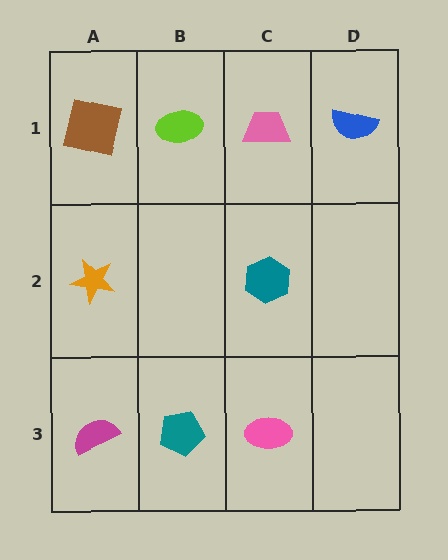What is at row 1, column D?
A blue semicircle.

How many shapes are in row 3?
3 shapes.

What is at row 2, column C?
A teal hexagon.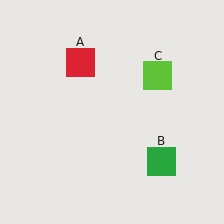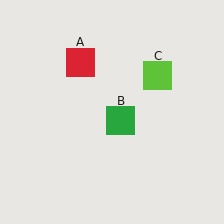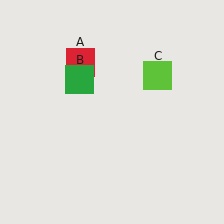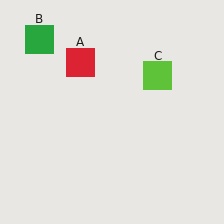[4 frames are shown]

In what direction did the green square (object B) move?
The green square (object B) moved up and to the left.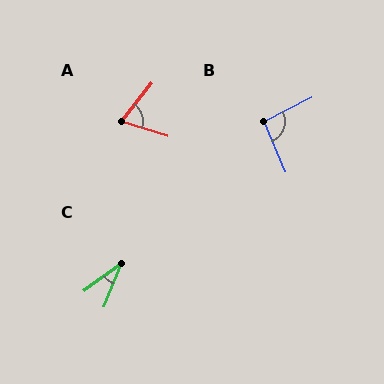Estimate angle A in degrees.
Approximately 69 degrees.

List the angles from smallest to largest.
C (32°), A (69°), B (94°).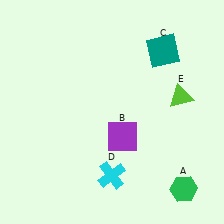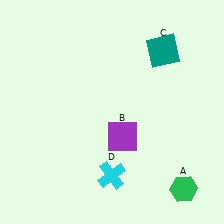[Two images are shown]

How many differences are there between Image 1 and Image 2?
There is 1 difference between the two images.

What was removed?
The lime triangle (E) was removed in Image 2.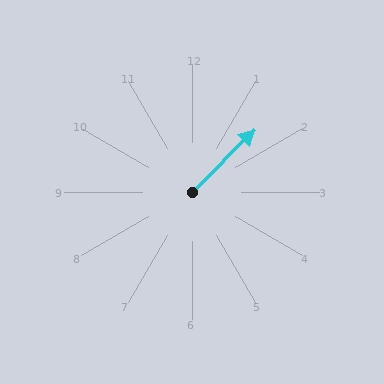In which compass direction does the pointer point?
Northeast.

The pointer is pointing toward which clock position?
Roughly 1 o'clock.